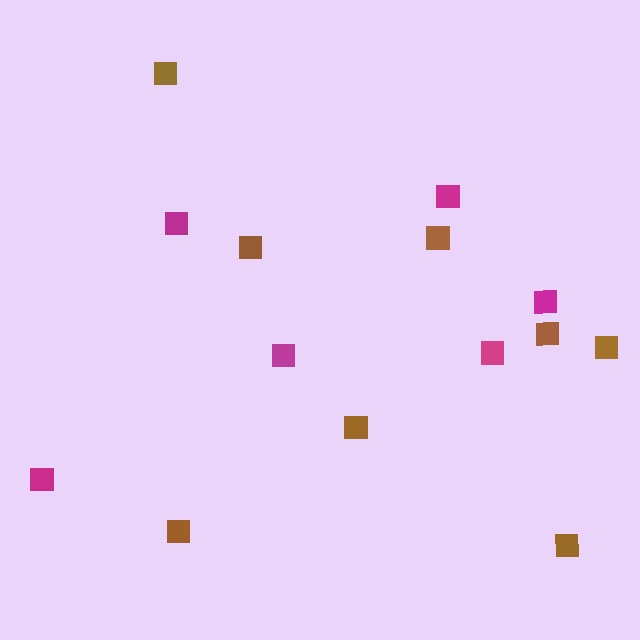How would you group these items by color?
There are 2 groups: one group of brown squares (8) and one group of magenta squares (6).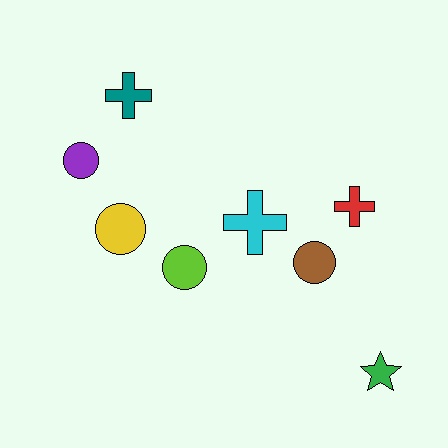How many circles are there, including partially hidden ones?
There are 4 circles.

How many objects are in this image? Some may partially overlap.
There are 8 objects.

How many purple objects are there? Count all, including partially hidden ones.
There is 1 purple object.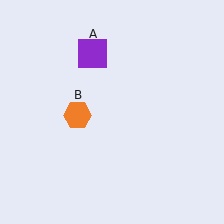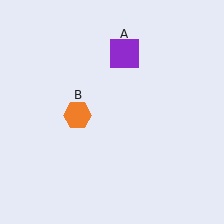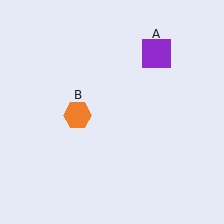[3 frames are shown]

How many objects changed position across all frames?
1 object changed position: purple square (object A).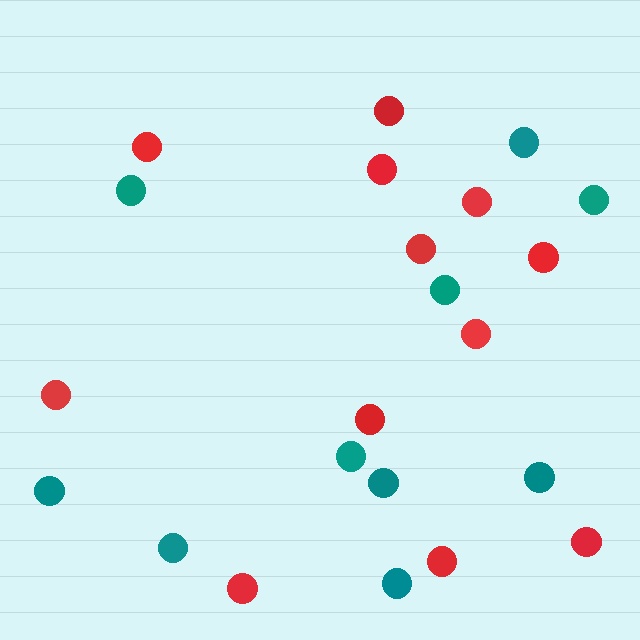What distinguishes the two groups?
There are 2 groups: one group of teal circles (10) and one group of red circles (12).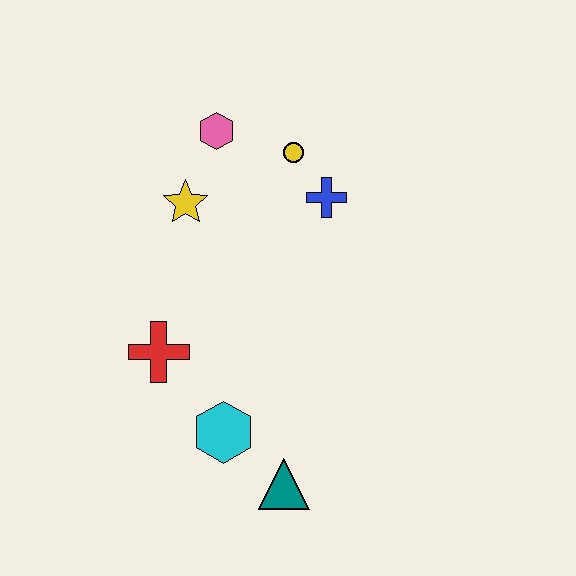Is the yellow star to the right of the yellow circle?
No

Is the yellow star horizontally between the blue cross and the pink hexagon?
No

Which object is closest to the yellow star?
The pink hexagon is closest to the yellow star.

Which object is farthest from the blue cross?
The teal triangle is farthest from the blue cross.